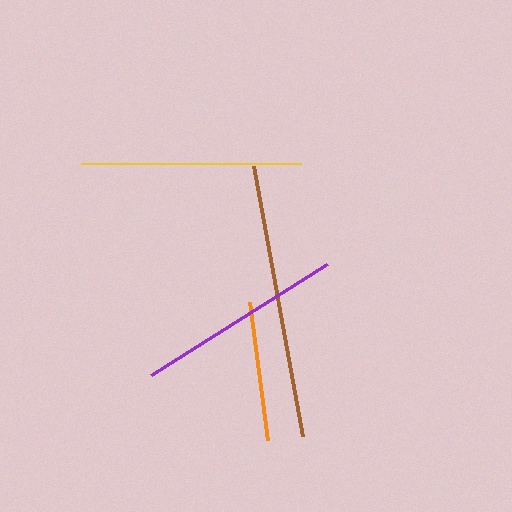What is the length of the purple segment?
The purple segment is approximately 208 pixels long.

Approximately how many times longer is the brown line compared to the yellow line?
The brown line is approximately 1.2 times the length of the yellow line.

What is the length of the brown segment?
The brown segment is approximately 274 pixels long.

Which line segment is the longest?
The brown line is the longest at approximately 274 pixels.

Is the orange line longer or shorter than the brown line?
The brown line is longer than the orange line.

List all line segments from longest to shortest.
From longest to shortest: brown, yellow, purple, orange.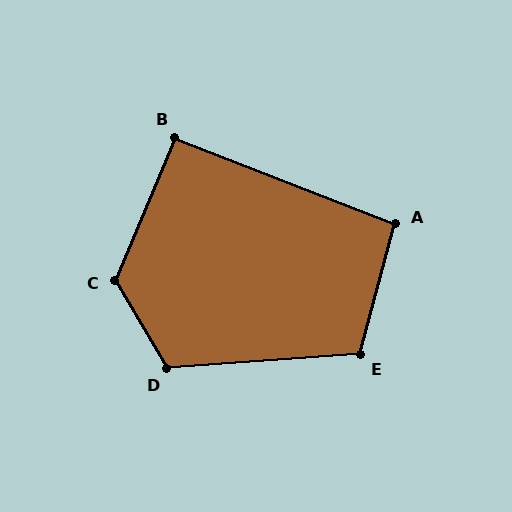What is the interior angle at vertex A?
Approximately 96 degrees (obtuse).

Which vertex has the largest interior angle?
C, at approximately 126 degrees.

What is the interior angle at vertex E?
Approximately 109 degrees (obtuse).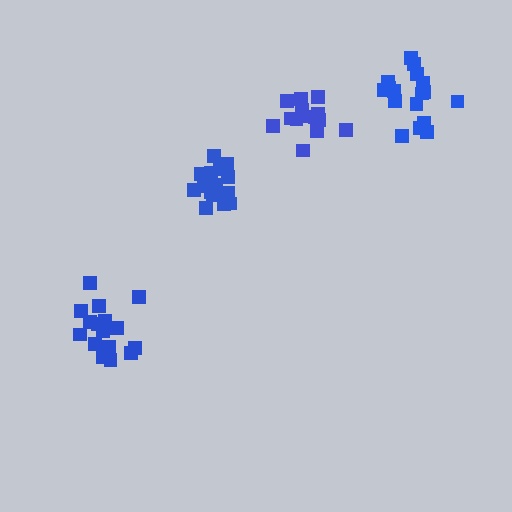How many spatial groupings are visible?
There are 4 spatial groupings.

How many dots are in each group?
Group 1: 14 dots, Group 2: 20 dots, Group 3: 17 dots, Group 4: 16 dots (67 total).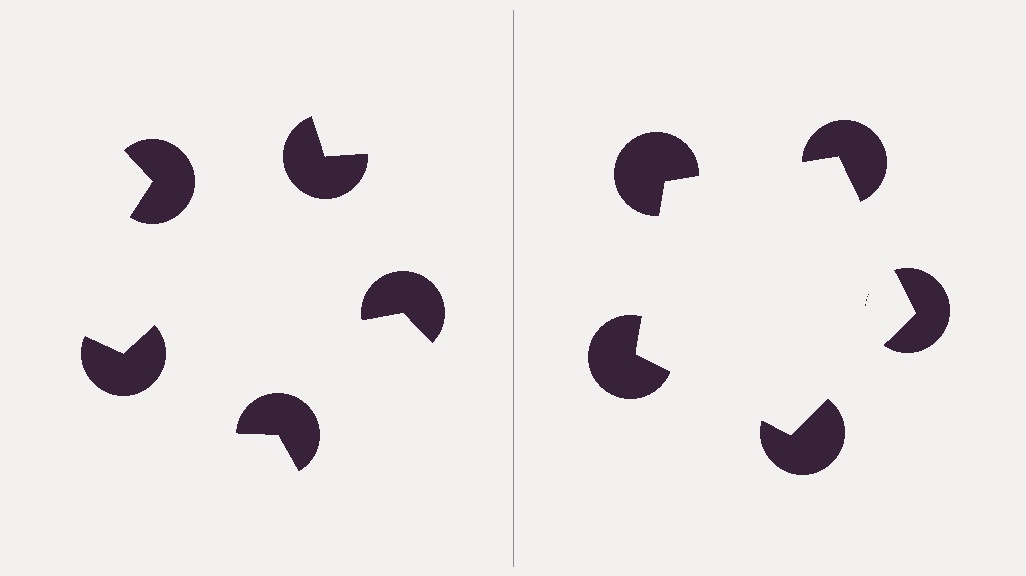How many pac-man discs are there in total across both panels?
10 — 5 on each side.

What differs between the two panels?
The pac-man discs are positioned identically on both sides; only the wedge orientations differ. On the right they align to a pentagon; on the left they are misaligned.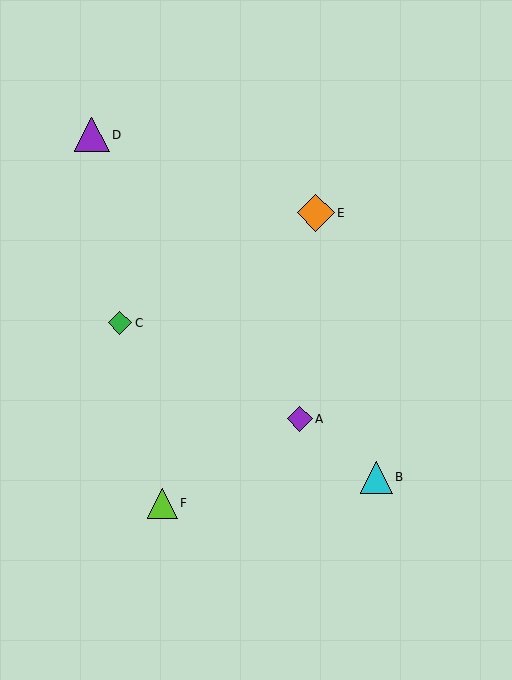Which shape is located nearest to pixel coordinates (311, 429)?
The purple diamond (labeled A) at (300, 419) is nearest to that location.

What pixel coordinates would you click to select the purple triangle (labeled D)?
Click at (92, 135) to select the purple triangle D.